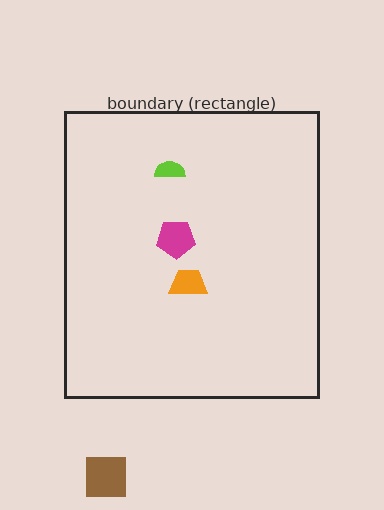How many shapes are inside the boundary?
3 inside, 1 outside.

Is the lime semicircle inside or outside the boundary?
Inside.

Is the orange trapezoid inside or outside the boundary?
Inside.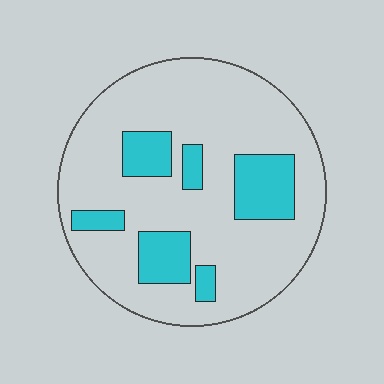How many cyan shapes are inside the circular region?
6.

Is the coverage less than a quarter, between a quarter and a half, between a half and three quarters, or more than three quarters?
Less than a quarter.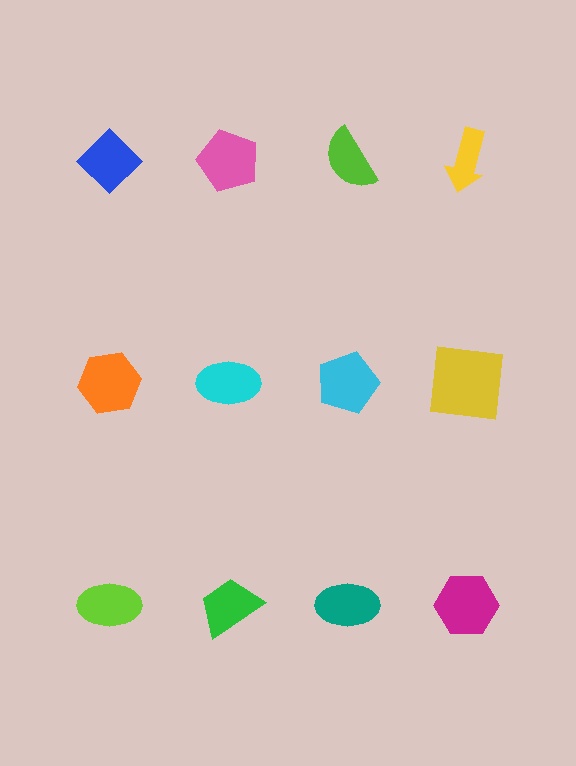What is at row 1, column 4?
A yellow arrow.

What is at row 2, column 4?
A yellow square.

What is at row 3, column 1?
A lime ellipse.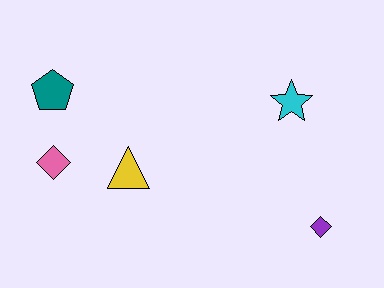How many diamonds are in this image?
There are 2 diamonds.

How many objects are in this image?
There are 5 objects.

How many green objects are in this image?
There are no green objects.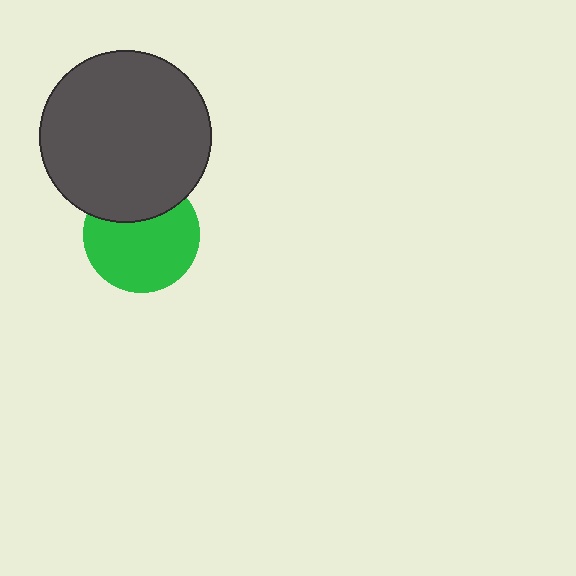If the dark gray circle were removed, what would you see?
You would see the complete green circle.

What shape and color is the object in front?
The object in front is a dark gray circle.